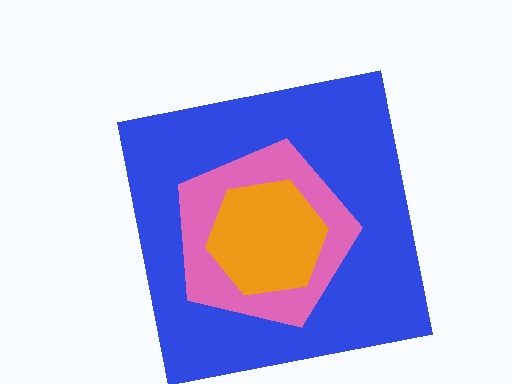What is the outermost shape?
The blue square.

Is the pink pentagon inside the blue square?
Yes.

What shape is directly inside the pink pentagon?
The orange hexagon.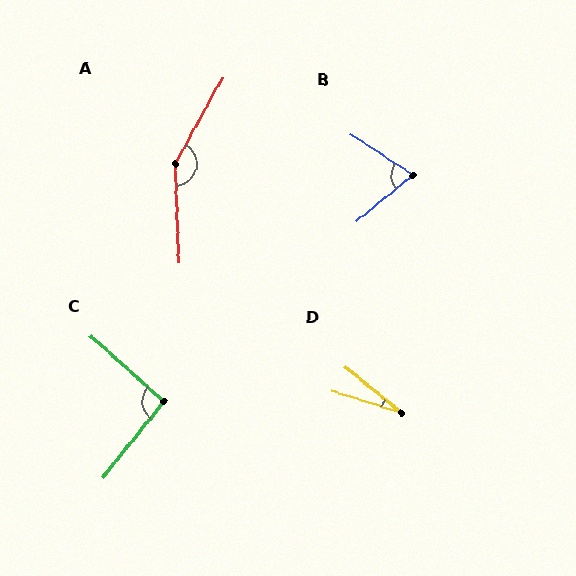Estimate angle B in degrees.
Approximately 73 degrees.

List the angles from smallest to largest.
D (22°), B (73°), C (93°), A (149°).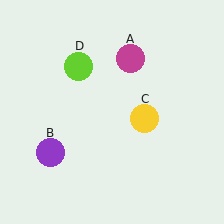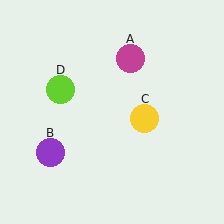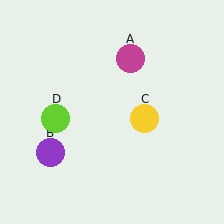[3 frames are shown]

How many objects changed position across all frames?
1 object changed position: lime circle (object D).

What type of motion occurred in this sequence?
The lime circle (object D) rotated counterclockwise around the center of the scene.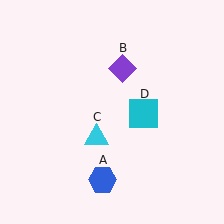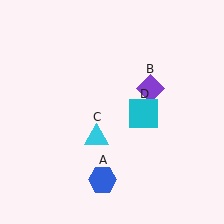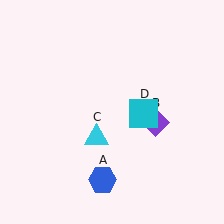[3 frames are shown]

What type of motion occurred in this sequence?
The purple diamond (object B) rotated clockwise around the center of the scene.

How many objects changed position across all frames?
1 object changed position: purple diamond (object B).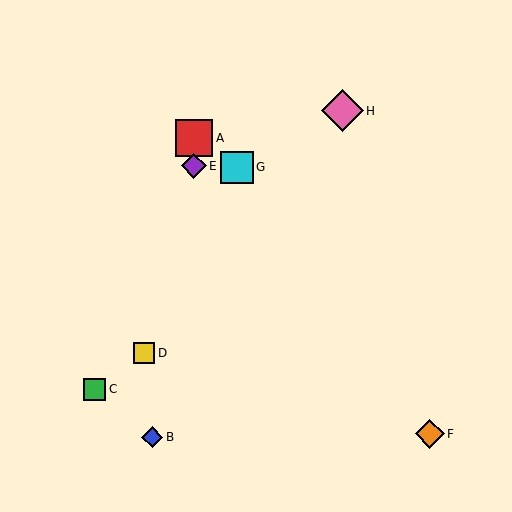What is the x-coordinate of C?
Object C is at x≈95.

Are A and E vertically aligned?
Yes, both are at x≈194.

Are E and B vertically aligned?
No, E is at x≈194 and B is at x≈152.